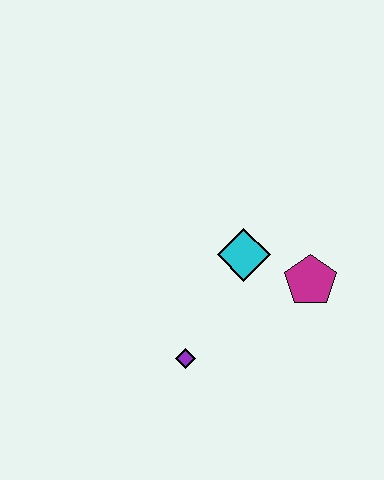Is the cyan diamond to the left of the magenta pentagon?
Yes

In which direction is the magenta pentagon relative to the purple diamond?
The magenta pentagon is to the right of the purple diamond.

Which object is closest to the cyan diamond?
The magenta pentagon is closest to the cyan diamond.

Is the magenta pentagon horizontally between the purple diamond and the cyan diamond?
No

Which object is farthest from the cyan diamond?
The purple diamond is farthest from the cyan diamond.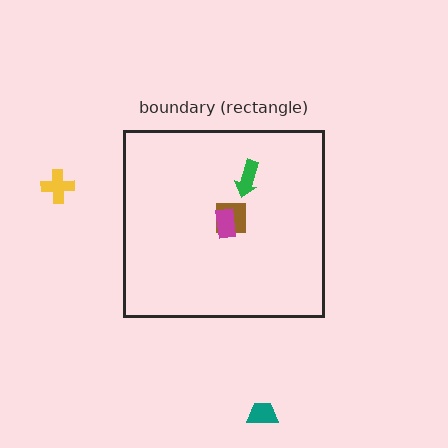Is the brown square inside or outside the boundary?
Inside.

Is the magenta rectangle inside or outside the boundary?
Inside.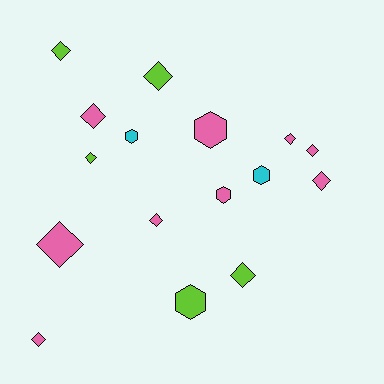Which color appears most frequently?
Pink, with 9 objects.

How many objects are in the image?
There are 16 objects.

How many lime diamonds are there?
There are 4 lime diamonds.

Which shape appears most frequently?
Diamond, with 11 objects.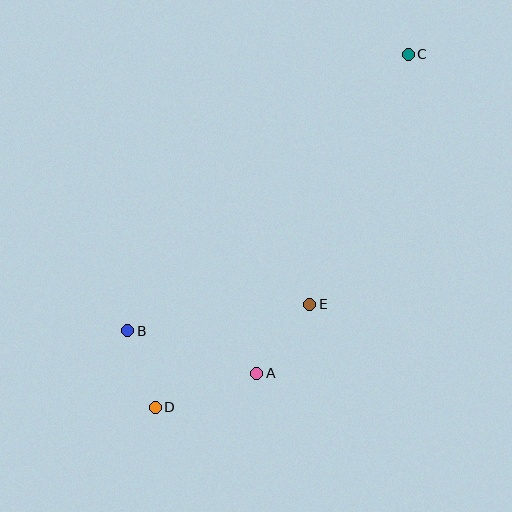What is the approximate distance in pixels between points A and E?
The distance between A and E is approximately 87 pixels.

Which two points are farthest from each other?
Points C and D are farthest from each other.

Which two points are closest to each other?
Points B and D are closest to each other.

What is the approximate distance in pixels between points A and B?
The distance between A and B is approximately 136 pixels.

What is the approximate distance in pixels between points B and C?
The distance between B and C is approximately 394 pixels.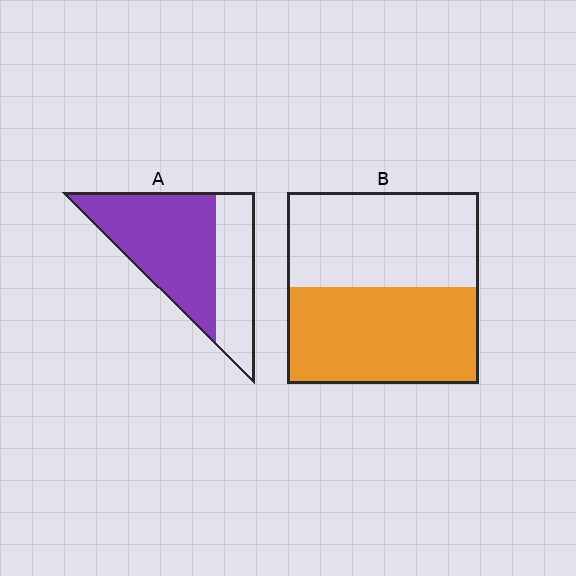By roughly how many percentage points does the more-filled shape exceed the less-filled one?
By roughly 15 percentage points (A over B).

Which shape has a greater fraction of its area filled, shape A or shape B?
Shape A.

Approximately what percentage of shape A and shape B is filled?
A is approximately 65% and B is approximately 50%.